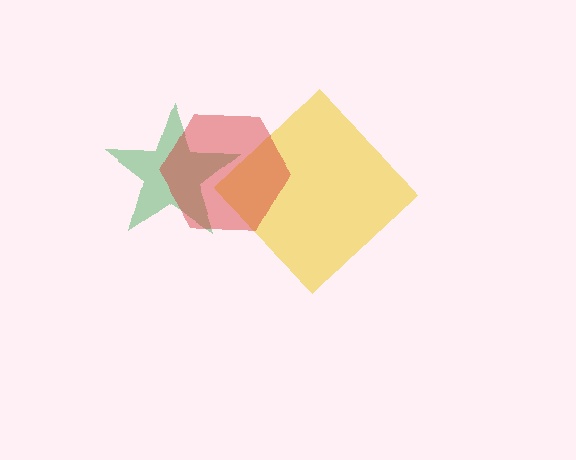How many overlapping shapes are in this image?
There are 3 overlapping shapes in the image.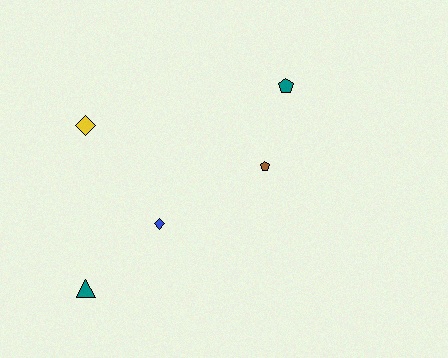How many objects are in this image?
There are 5 objects.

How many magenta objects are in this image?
There are no magenta objects.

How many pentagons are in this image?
There are 2 pentagons.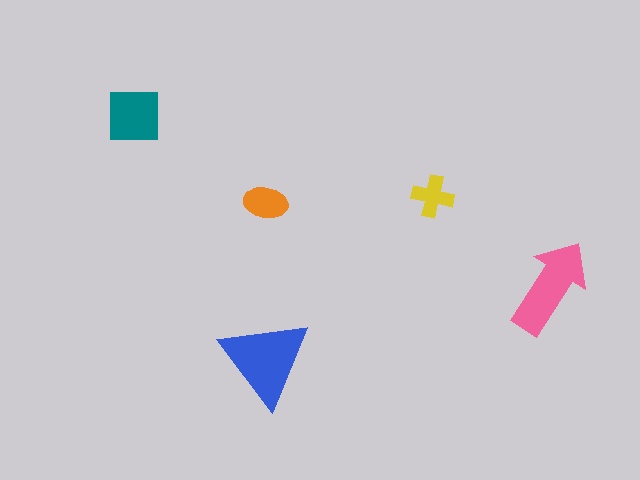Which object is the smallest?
The yellow cross.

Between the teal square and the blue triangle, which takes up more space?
The blue triangle.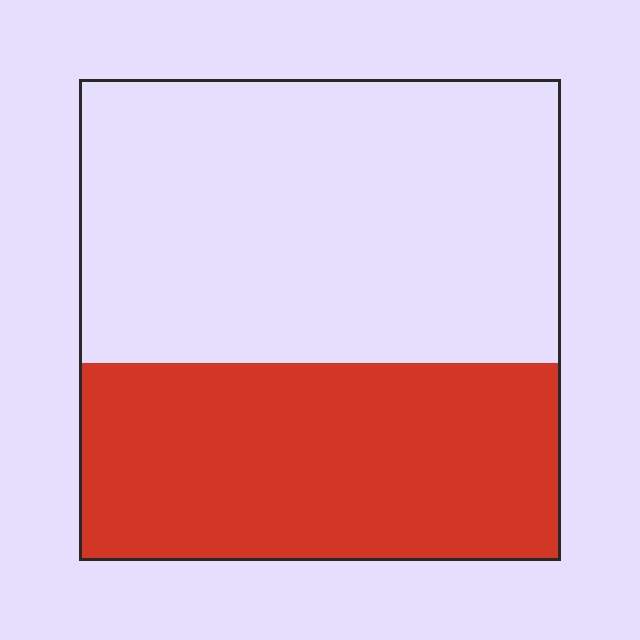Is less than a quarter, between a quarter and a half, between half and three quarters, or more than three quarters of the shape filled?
Between a quarter and a half.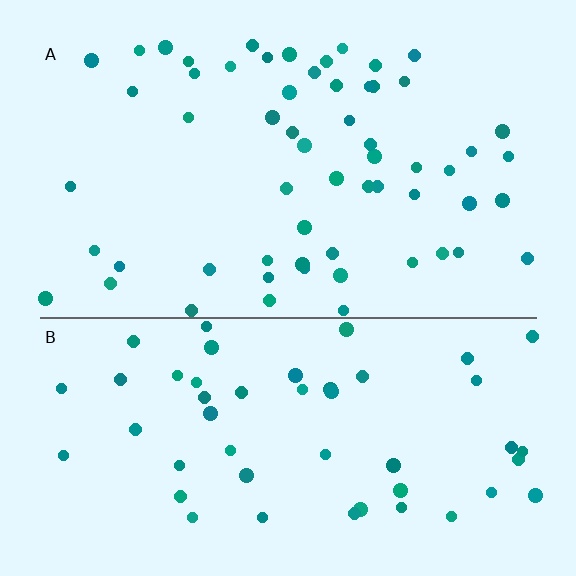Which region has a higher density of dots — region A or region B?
A (the top).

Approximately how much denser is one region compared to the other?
Approximately 1.2× — region A over region B.